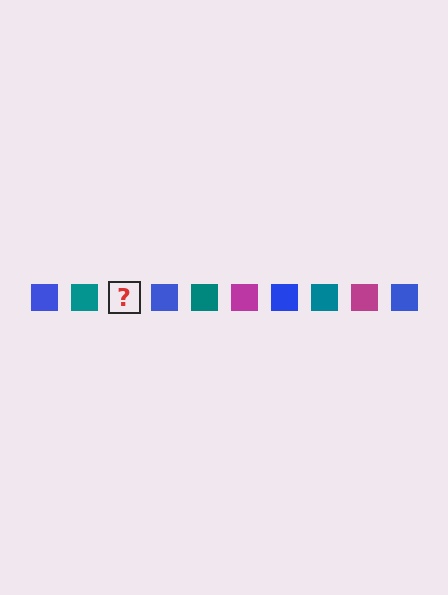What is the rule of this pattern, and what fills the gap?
The rule is that the pattern cycles through blue, teal, magenta squares. The gap should be filled with a magenta square.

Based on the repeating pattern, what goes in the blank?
The blank should be a magenta square.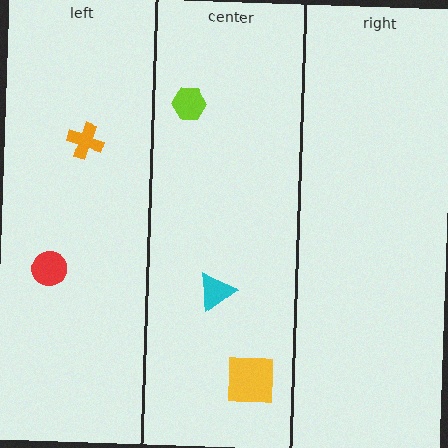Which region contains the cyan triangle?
The center region.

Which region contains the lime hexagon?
The center region.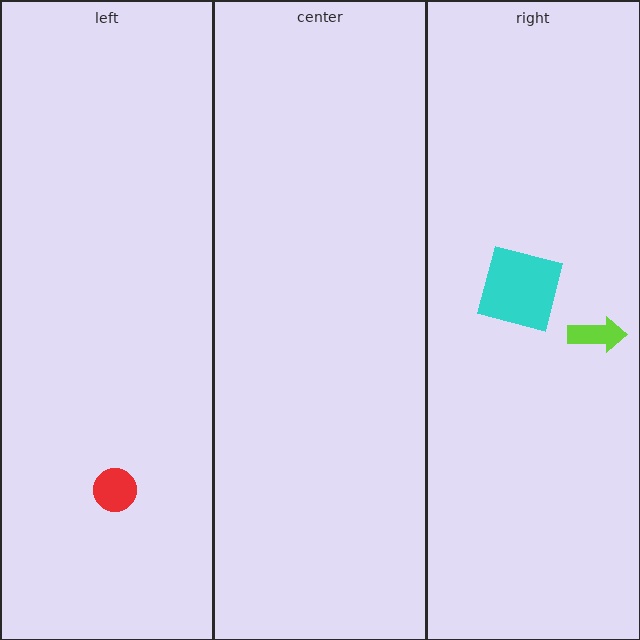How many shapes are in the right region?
2.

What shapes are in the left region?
The red circle.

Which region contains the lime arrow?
The right region.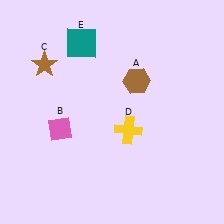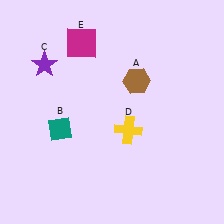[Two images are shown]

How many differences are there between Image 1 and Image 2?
There are 3 differences between the two images.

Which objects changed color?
B changed from pink to teal. C changed from brown to purple. E changed from teal to magenta.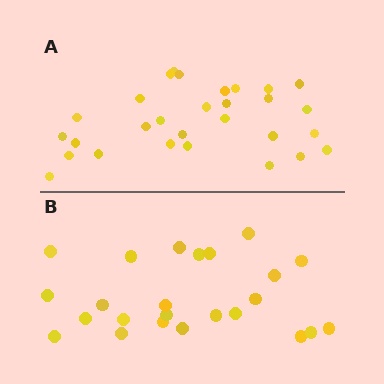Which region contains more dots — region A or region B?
Region A (the top region) has more dots.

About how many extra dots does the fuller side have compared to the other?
Region A has about 5 more dots than region B.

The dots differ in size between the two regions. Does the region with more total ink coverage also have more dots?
No. Region B has more total ink coverage because its dots are larger, but region A actually contains more individual dots. Total area can be misleading — the number of items is what matters here.